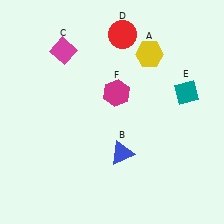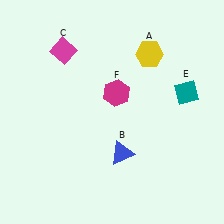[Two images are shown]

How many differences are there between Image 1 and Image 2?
There is 1 difference between the two images.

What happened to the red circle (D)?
The red circle (D) was removed in Image 2. It was in the top-right area of Image 1.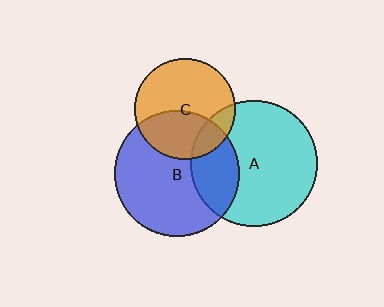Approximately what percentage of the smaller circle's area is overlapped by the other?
Approximately 25%.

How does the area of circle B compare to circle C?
Approximately 1.5 times.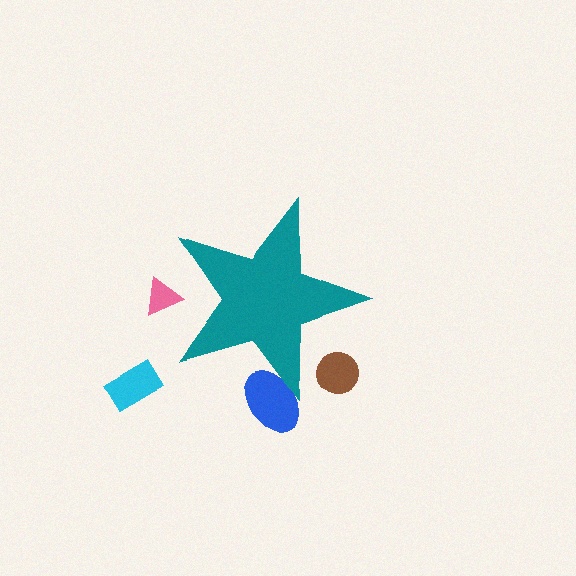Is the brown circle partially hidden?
Yes, the brown circle is partially hidden behind the teal star.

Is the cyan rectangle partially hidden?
No, the cyan rectangle is fully visible.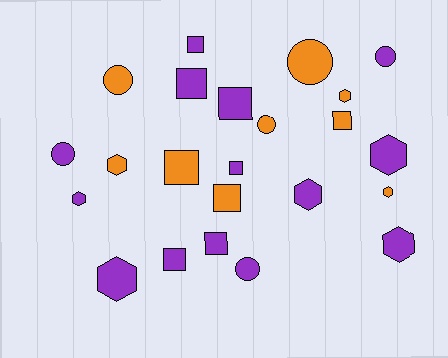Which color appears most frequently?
Purple, with 14 objects.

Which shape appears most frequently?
Square, with 9 objects.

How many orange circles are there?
There are 3 orange circles.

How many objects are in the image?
There are 23 objects.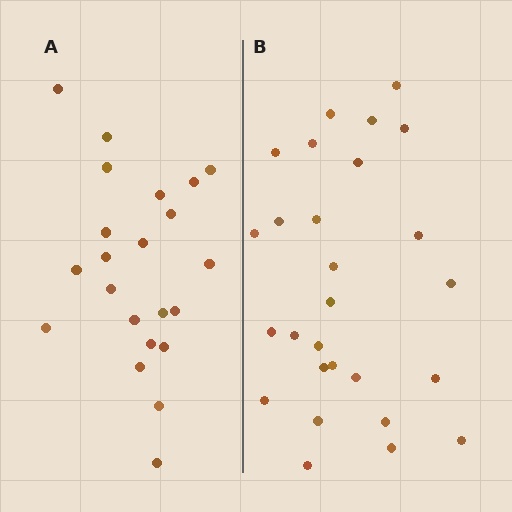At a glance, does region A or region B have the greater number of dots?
Region B (the right region) has more dots.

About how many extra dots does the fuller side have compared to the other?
Region B has about 5 more dots than region A.